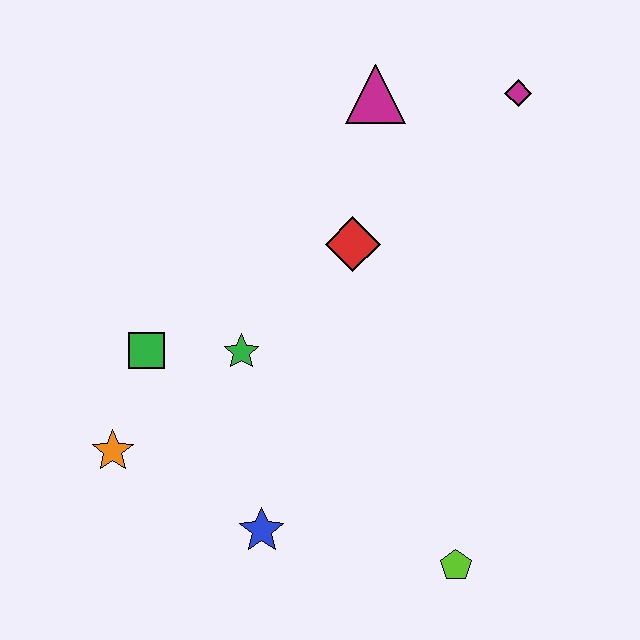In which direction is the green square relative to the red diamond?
The green square is to the left of the red diamond.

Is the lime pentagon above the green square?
No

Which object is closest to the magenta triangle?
The magenta diamond is closest to the magenta triangle.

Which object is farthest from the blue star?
The magenta diamond is farthest from the blue star.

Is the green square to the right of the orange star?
Yes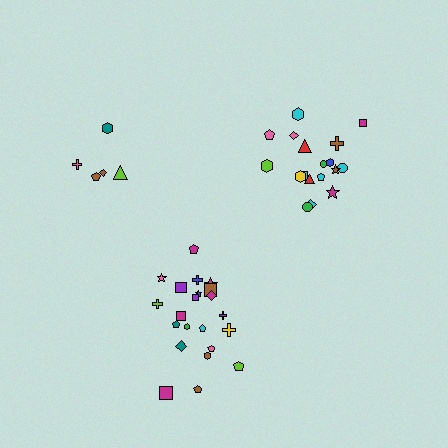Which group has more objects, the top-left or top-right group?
The top-right group.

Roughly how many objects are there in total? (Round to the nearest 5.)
Roughly 45 objects in total.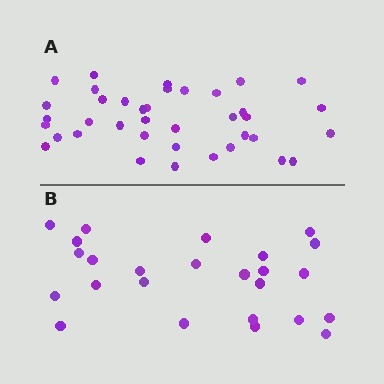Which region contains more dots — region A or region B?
Region A (the top region) has more dots.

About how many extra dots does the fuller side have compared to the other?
Region A has approximately 15 more dots than region B.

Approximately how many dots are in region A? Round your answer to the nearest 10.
About 40 dots. (The exact count is 38, which rounds to 40.)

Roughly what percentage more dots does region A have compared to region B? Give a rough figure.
About 50% more.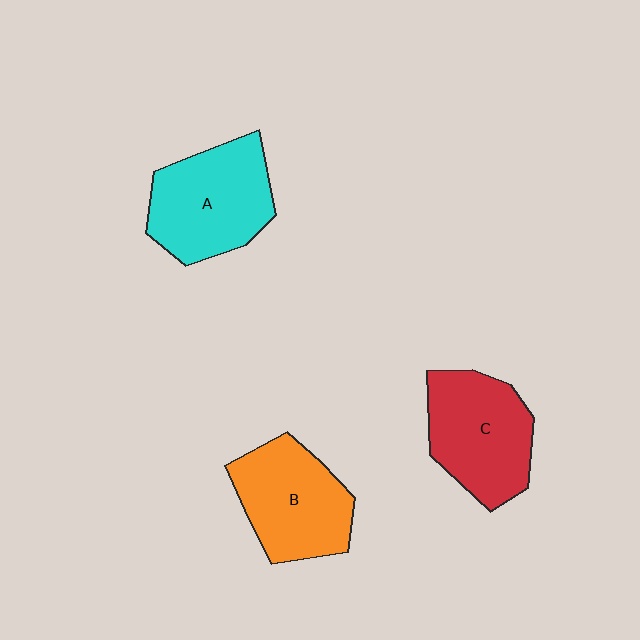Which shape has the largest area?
Shape A (cyan).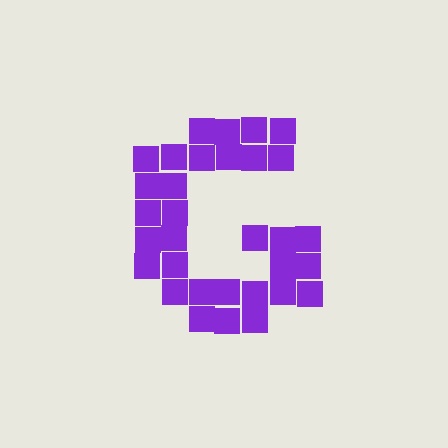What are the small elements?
The small elements are squares.